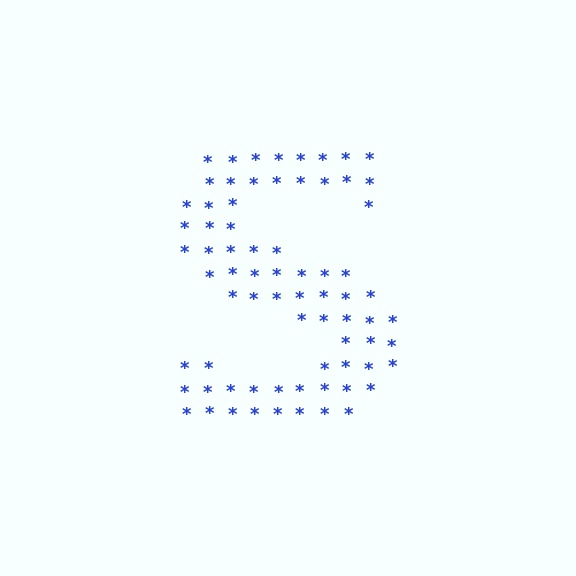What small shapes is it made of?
It is made of small asterisks.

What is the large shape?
The large shape is the letter S.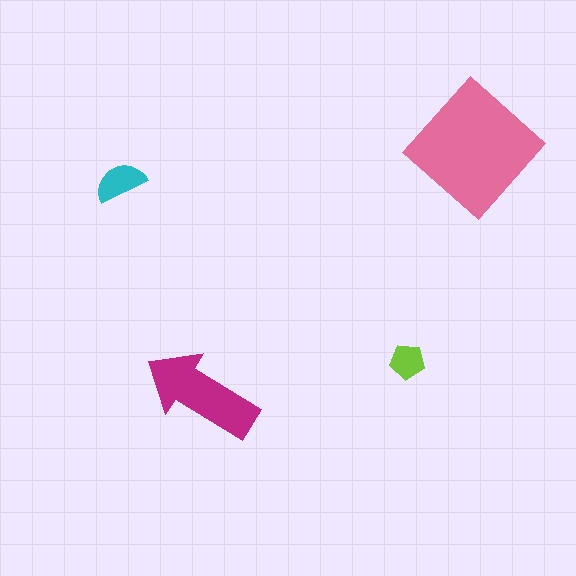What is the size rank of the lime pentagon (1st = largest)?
4th.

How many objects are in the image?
There are 4 objects in the image.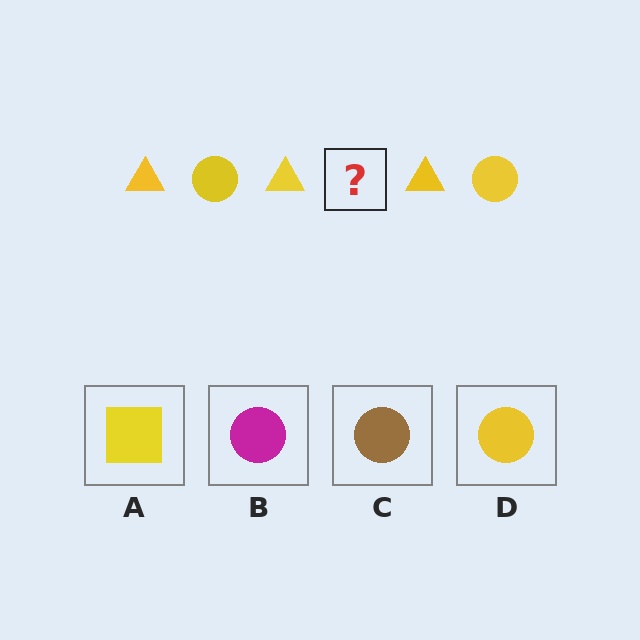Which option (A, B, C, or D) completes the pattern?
D.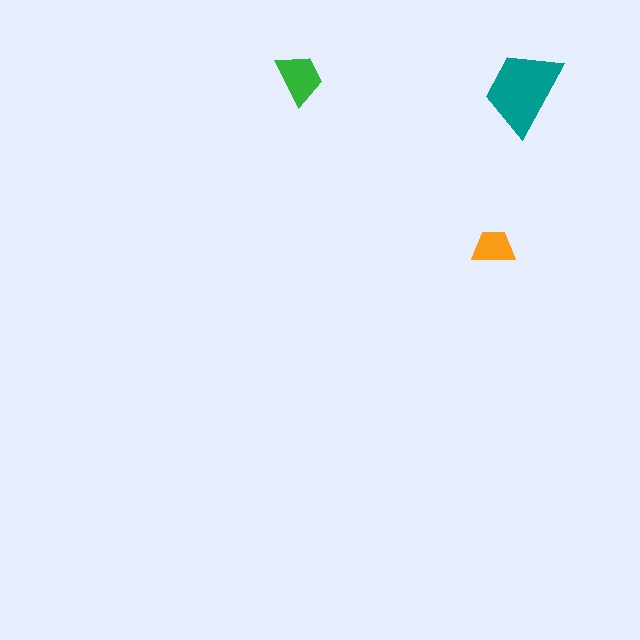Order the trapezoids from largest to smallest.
the teal one, the green one, the orange one.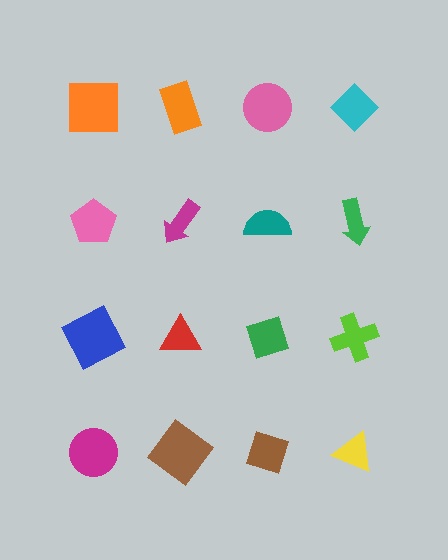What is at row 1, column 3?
A pink circle.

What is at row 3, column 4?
A lime cross.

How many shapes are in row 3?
4 shapes.